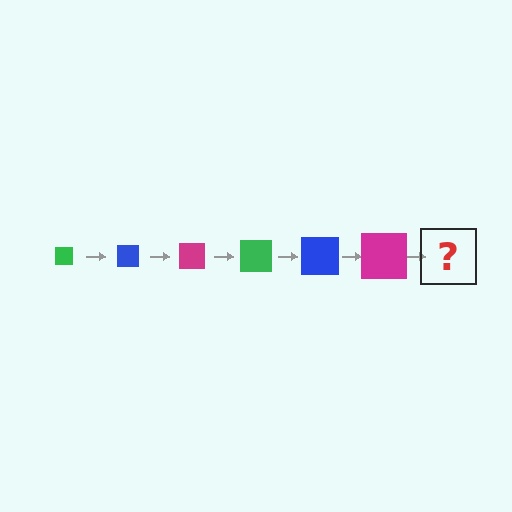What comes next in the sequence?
The next element should be a green square, larger than the previous one.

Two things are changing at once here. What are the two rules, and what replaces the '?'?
The two rules are that the square grows larger each step and the color cycles through green, blue, and magenta. The '?' should be a green square, larger than the previous one.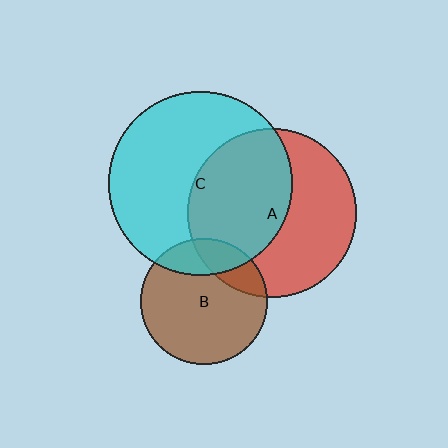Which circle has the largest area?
Circle C (cyan).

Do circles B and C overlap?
Yes.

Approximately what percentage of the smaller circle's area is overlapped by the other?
Approximately 20%.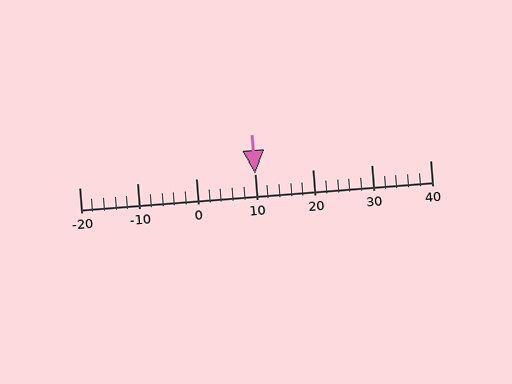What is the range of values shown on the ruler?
The ruler shows values from -20 to 40.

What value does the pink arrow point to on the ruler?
The pink arrow points to approximately 10.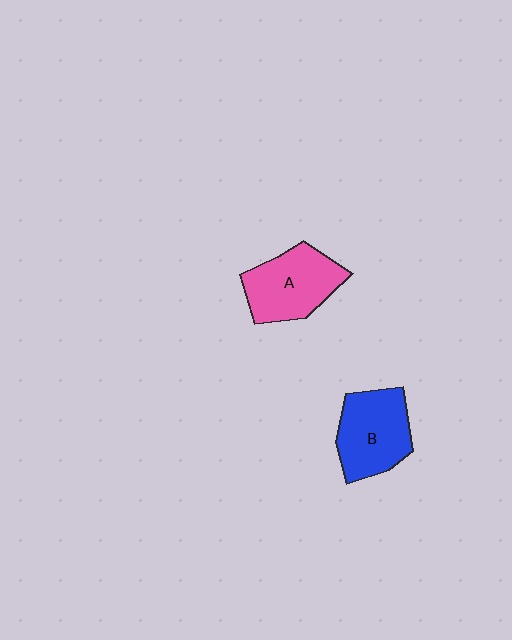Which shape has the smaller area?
Shape B (blue).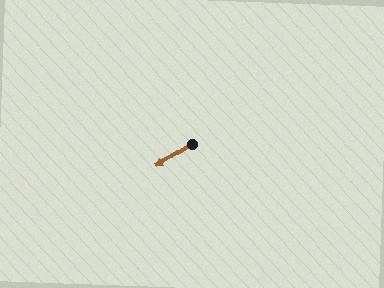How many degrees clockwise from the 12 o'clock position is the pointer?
Approximately 237 degrees.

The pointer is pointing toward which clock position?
Roughly 8 o'clock.